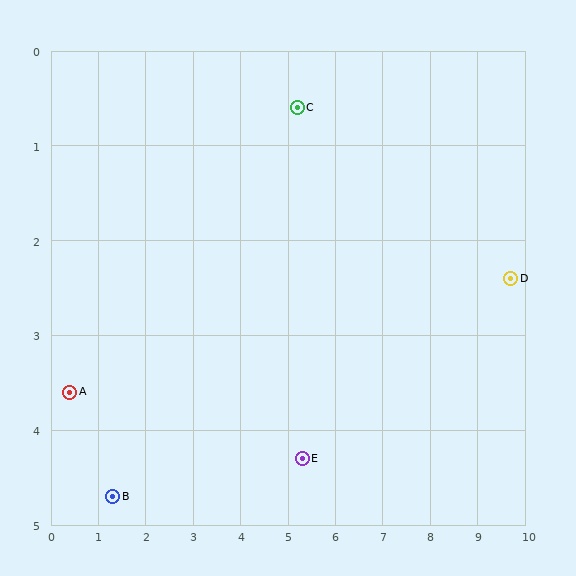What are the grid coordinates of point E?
Point E is at approximately (5.3, 4.3).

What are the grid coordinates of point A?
Point A is at approximately (0.4, 3.6).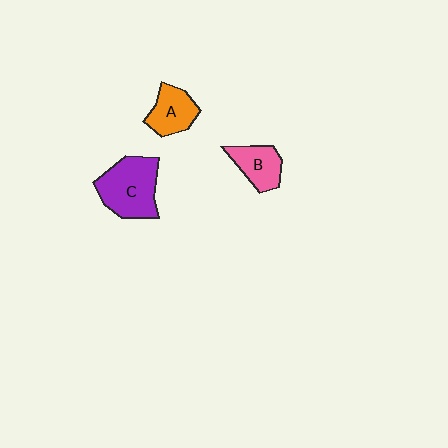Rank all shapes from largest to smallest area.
From largest to smallest: C (purple), A (orange), B (pink).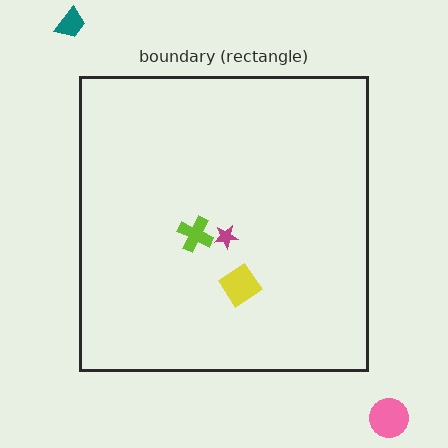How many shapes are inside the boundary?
3 inside, 2 outside.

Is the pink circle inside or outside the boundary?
Outside.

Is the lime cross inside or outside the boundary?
Inside.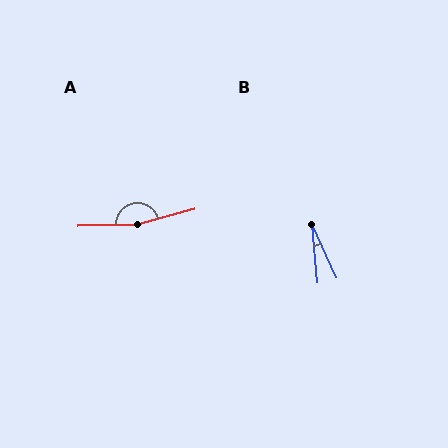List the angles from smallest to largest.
B (19°), A (166°).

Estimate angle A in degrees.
Approximately 166 degrees.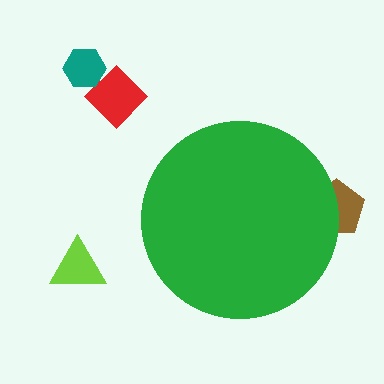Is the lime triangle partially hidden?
No, the lime triangle is fully visible.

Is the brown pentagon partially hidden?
Yes, the brown pentagon is partially hidden behind the green circle.